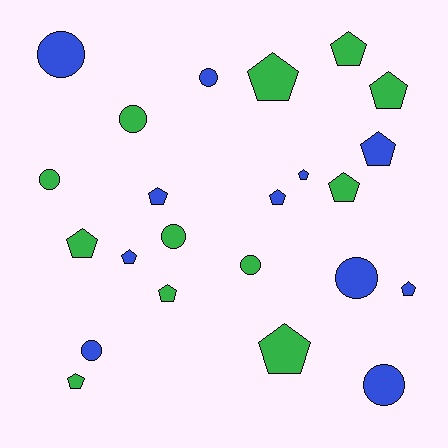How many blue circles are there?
There are 5 blue circles.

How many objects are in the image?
There are 23 objects.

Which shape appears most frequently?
Pentagon, with 14 objects.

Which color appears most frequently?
Green, with 12 objects.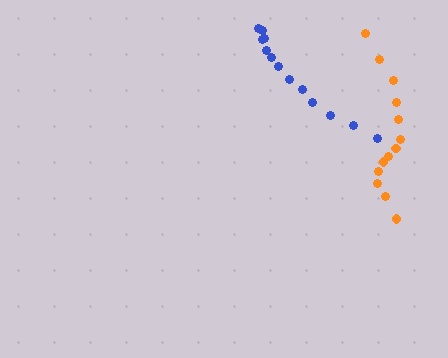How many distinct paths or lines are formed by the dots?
There are 2 distinct paths.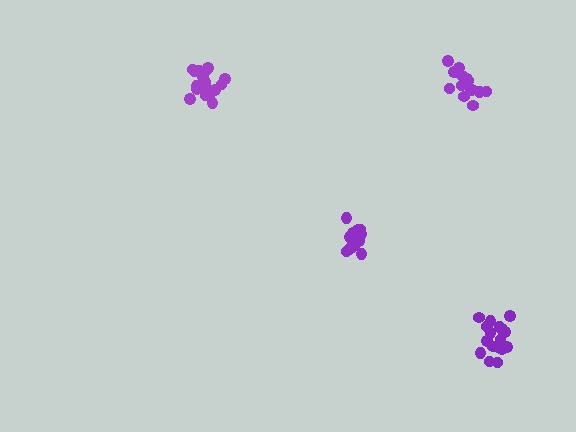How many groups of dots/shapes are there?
There are 4 groups.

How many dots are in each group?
Group 1: 13 dots, Group 2: 18 dots, Group 3: 17 dots, Group 4: 15 dots (63 total).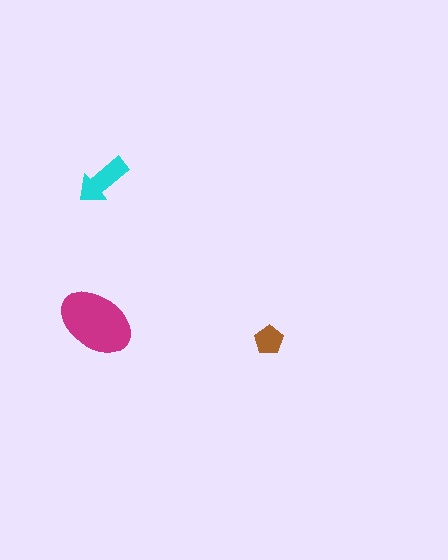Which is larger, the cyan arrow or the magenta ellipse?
The magenta ellipse.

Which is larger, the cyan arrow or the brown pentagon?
The cyan arrow.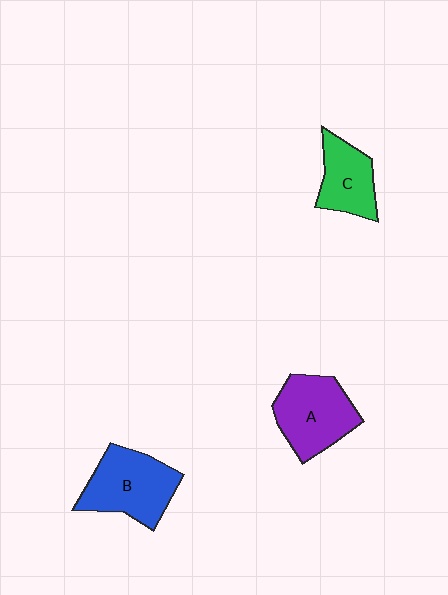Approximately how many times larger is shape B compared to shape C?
Approximately 1.5 times.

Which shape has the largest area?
Shape B (blue).